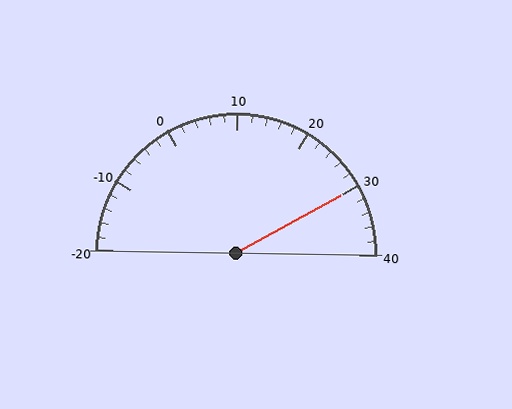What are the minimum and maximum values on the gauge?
The gauge ranges from -20 to 40.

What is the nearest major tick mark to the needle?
The nearest major tick mark is 30.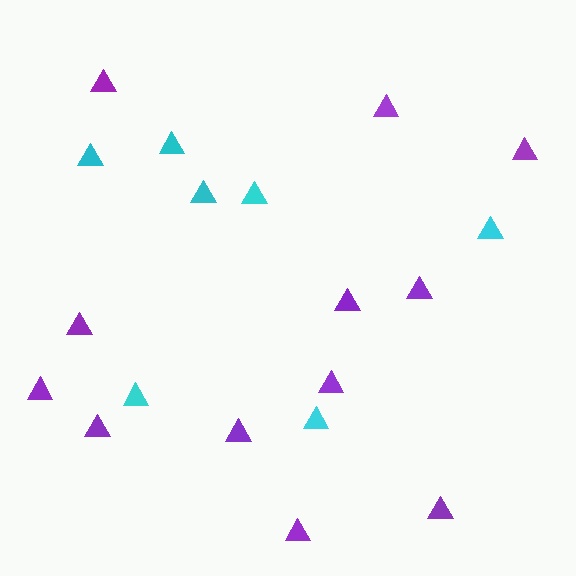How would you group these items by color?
There are 2 groups: one group of cyan triangles (7) and one group of purple triangles (12).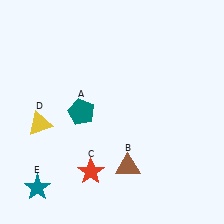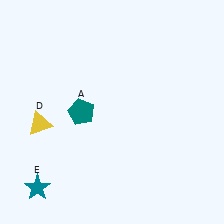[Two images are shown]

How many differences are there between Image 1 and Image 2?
There are 2 differences between the two images.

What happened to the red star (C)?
The red star (C) was removed in Image 2. It was in the bottom-left area of Image 1.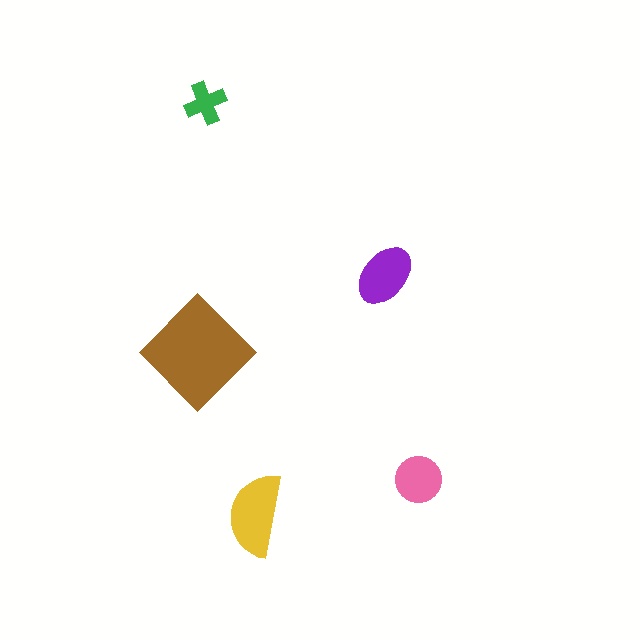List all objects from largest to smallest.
The brown diamond, the yellow semicircle, the purple ellipse, the pink circle, the green cross.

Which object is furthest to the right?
The pink circle is rightmost.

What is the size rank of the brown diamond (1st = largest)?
1st.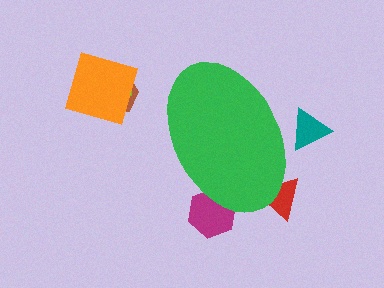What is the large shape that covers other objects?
A green ellipse.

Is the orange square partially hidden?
No, the orange square is fully visible.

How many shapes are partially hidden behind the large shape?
3 shapes are partially hidden.